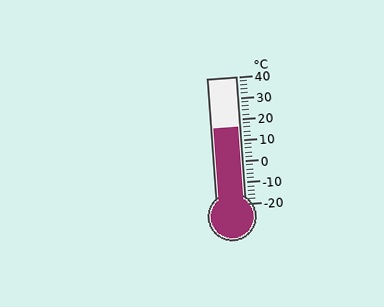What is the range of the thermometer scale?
The thermometer scale ranges from -20°C to 40°C.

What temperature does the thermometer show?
The thermometer shows approximately 16°C.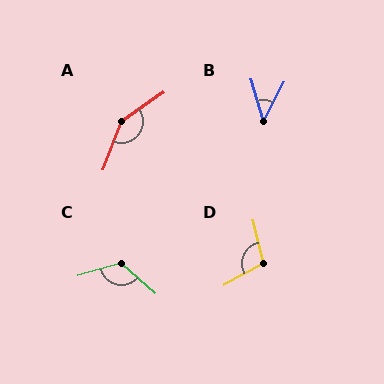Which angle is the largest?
A, at approximately 146 degrees.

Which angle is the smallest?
B, at approximately 43 degrees.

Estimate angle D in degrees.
Approximately 105 degrees.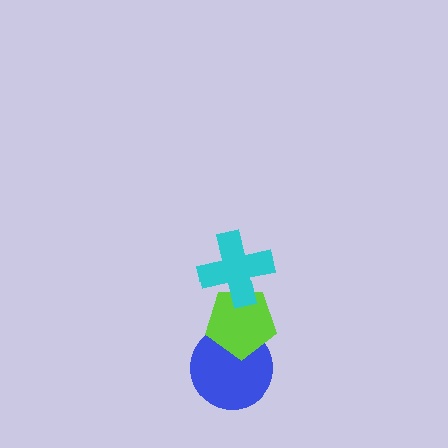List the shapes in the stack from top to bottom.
From top to bottom: the cyan cross, the lime pentagon, the blue circle.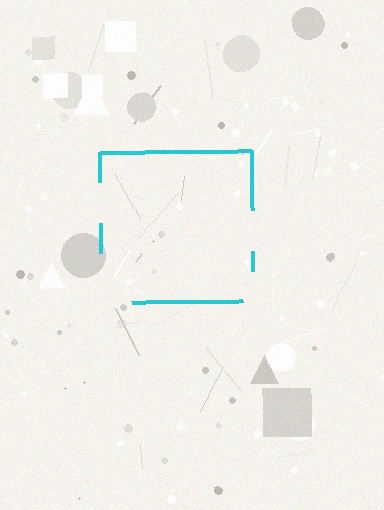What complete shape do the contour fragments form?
The contour fragments form a square.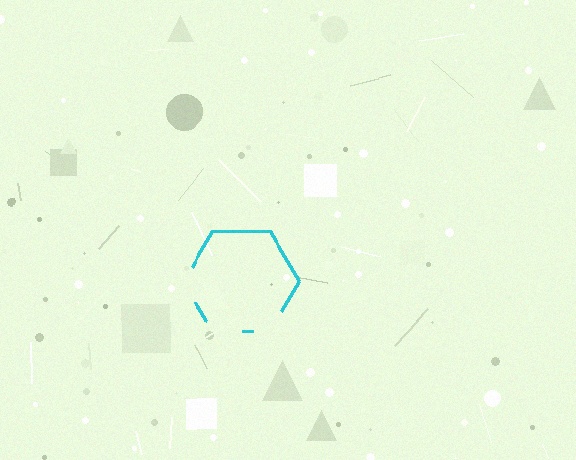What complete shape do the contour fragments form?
The contour fragments form a hexagon.